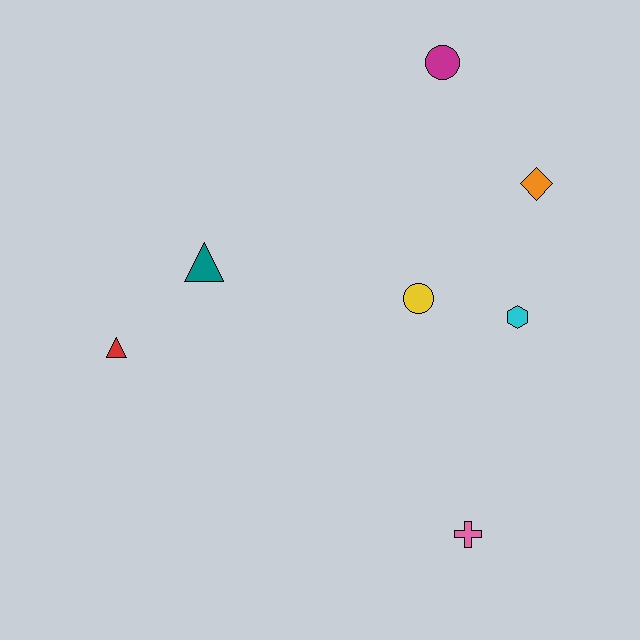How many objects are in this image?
There are 7 objects.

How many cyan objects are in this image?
There is 1 cyan object.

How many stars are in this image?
There are no stars.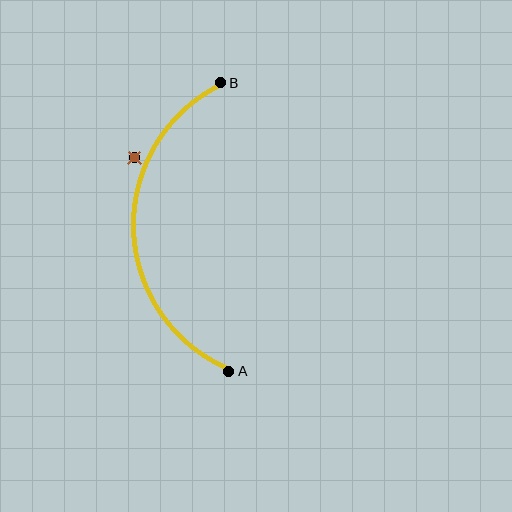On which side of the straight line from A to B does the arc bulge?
The arc bulges to the left of the straight line connecting A and B.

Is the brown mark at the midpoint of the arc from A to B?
No — the brown mark does not lie on the arc at all. It sits slightly outside the curve.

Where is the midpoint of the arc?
The arc midpoint is the point on the curve farthest from the straight line joining A and B. It sits to the left of that line.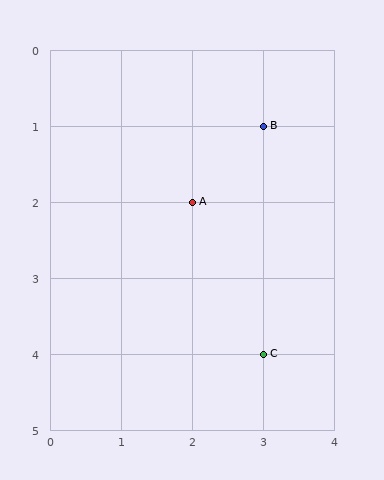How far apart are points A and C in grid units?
Points A and C are 1 column and 2 rows apart (about 2.2 grid units diagonally).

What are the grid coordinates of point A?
Point A is at grid coordinates (2, 2).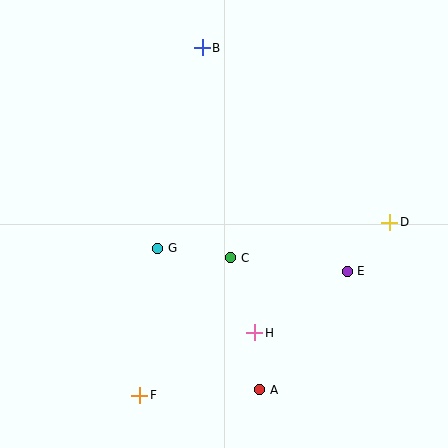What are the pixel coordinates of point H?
Point H is at (255, 333).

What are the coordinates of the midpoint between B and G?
The midpoint between B and G is at (180, 148).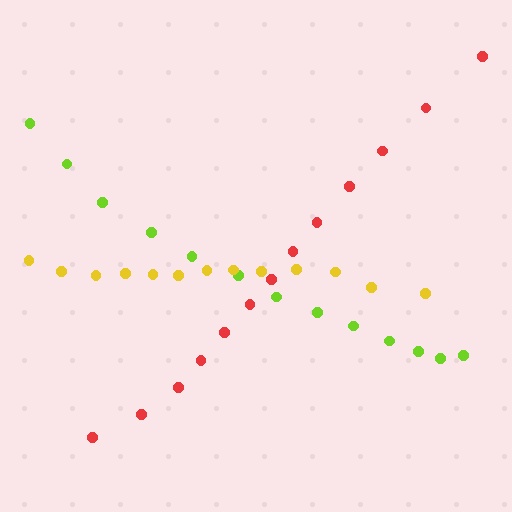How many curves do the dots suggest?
There are 3 distinct paths.